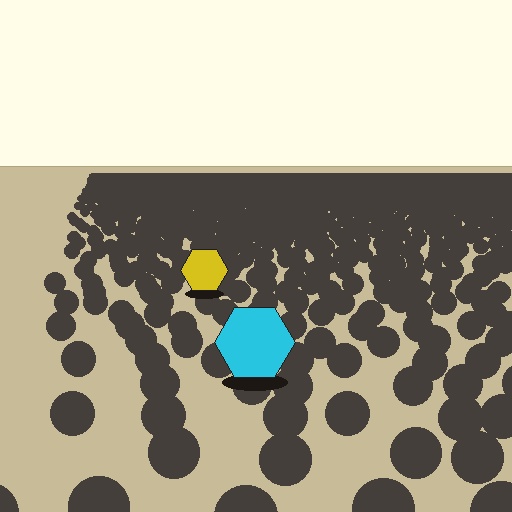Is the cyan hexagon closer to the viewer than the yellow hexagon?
Yes. The cyan hexagon is closer — you can tell from the texture gradient: the ground texture is coarser near it.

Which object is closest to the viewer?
The cyan hexagon is closest. The texture marks near it are larger and more spread out.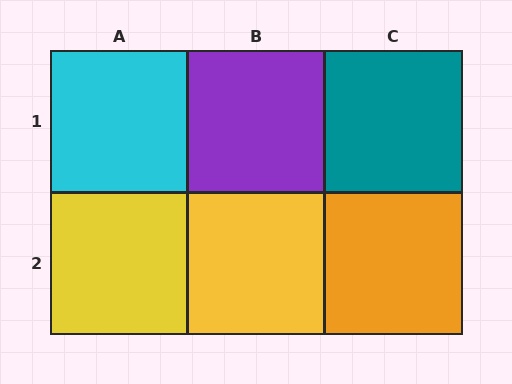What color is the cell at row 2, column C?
Orange.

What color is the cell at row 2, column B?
Yellow.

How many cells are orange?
1 cell is orange.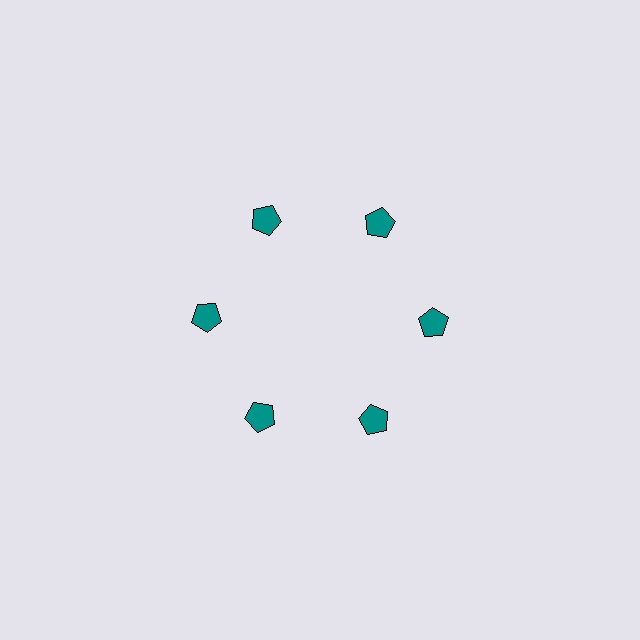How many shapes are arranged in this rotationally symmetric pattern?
There are 6 shapes, arranged in 6 groups of 1.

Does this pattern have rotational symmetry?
Yes, this pattern has 6-fold rotational symmetry. It looks the same after rotating 60 degrees around the center.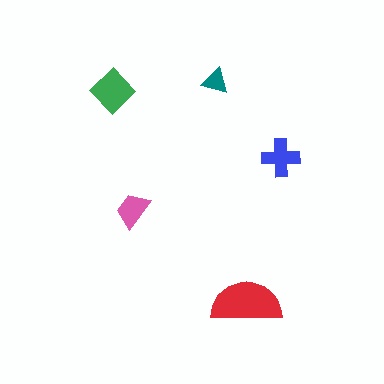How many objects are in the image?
There are 5 objects in the image.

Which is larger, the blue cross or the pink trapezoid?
The blue cross.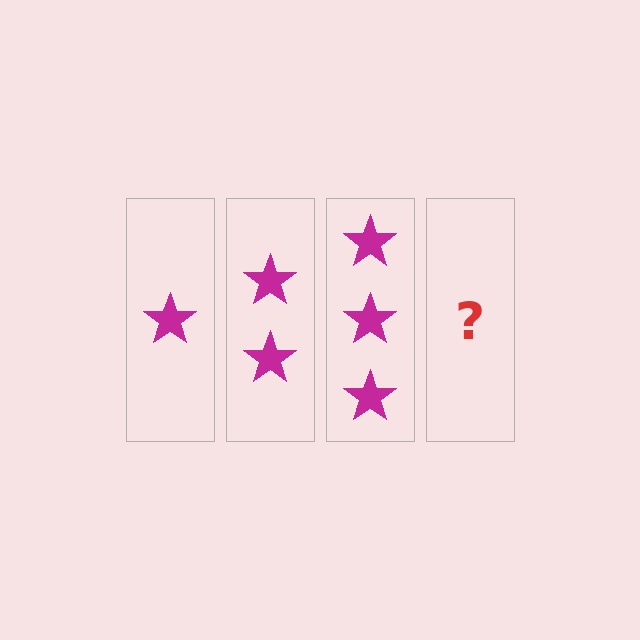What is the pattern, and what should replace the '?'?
The pattern is that each step adds one more star. The '?' should be 4 stars.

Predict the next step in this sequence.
The next step is 4 stars.